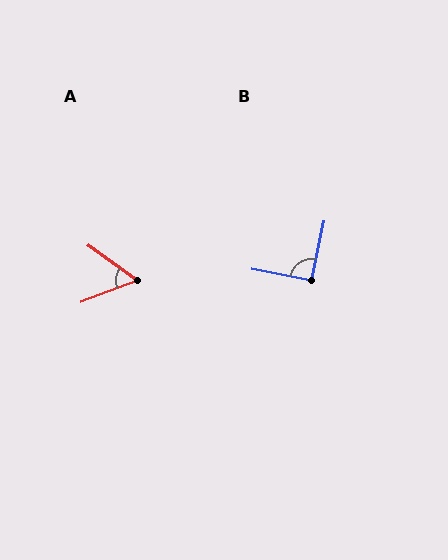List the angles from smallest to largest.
A (56°), B (91°).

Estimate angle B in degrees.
Approximately 91 degrees.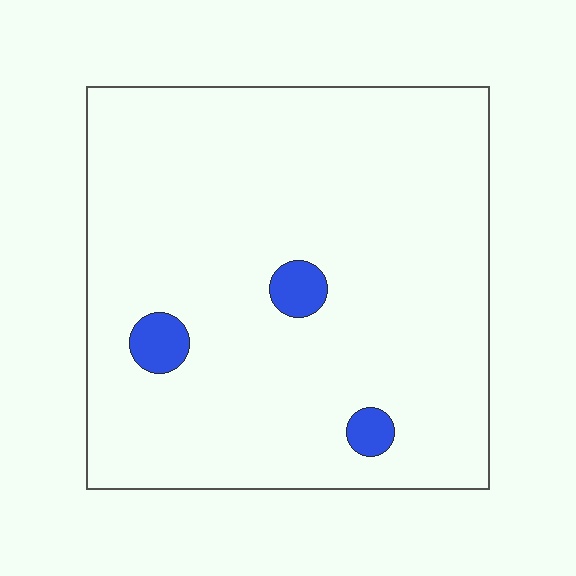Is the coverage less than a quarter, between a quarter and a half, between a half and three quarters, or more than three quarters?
Less than a quarter.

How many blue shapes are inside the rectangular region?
3.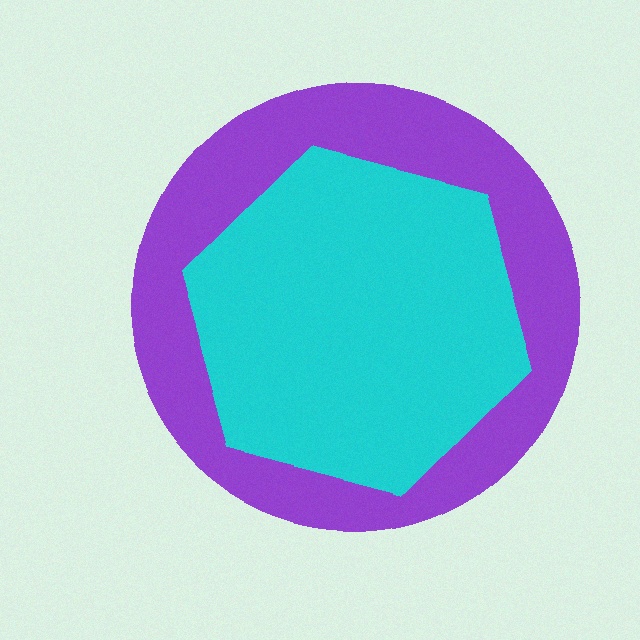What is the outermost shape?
The purple circle.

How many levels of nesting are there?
2.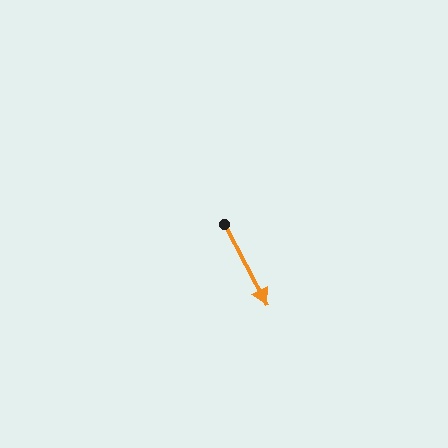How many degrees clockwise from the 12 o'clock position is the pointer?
Approximately 152 degrees.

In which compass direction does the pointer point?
Southeast.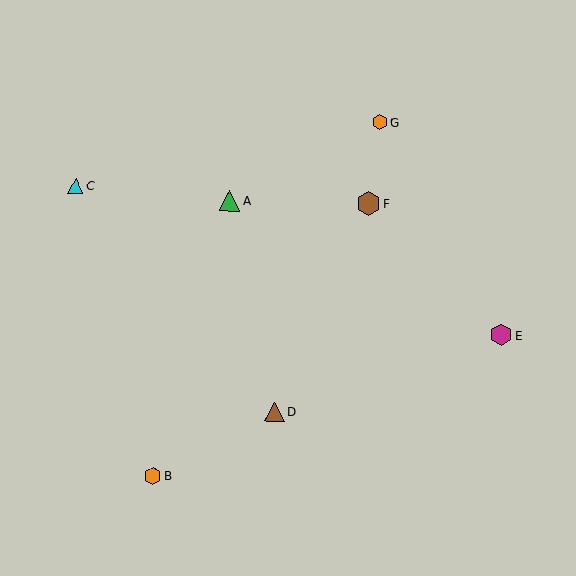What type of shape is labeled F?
Shape F is a brown hexagon.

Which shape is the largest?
The brown hexagon (labeled F) is the largest.